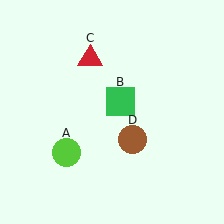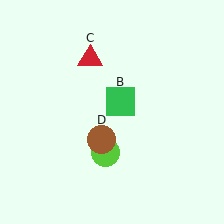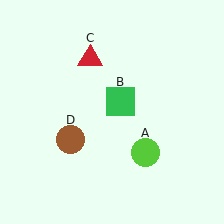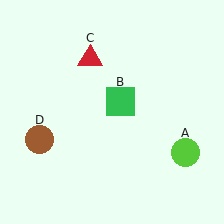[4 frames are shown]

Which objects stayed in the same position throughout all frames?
Green square (object B) and red triangle (object C) remained stationary.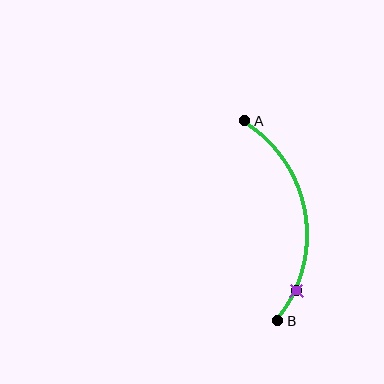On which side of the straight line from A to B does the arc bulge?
The arc bulges to the right of the straight line connecting A and B.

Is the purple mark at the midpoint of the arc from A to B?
No. The purple mark lies on the arc but is closer to endpoint B. The arc midpoint would be at the point on the curve equidistant along the arc from both A and B.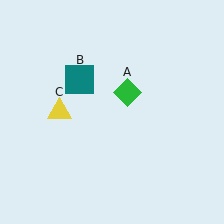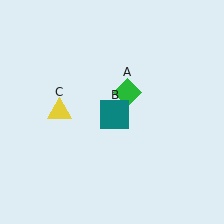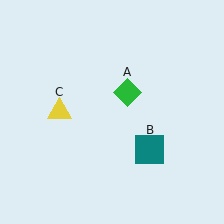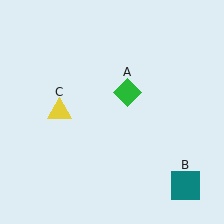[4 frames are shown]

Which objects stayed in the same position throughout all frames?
Green diamond (object A) and yellow triangle (object C) remained stationary.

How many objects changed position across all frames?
1 object changed position: teal square (object B).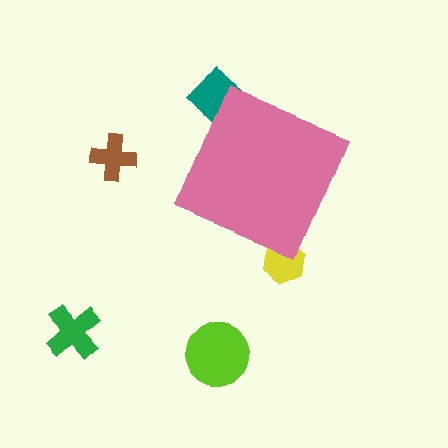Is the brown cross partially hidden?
No, the brown cross is fully visible.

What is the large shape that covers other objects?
A pink diamond.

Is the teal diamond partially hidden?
Yes, the teal diamond is partially hidden behind the pink diamond.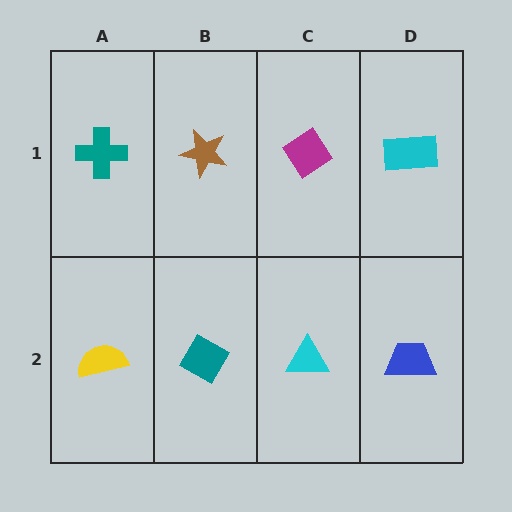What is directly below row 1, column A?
A yellow semicircle.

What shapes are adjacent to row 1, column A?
A yellow semicircle (row 2, column A), a brown star (row 1, column B).